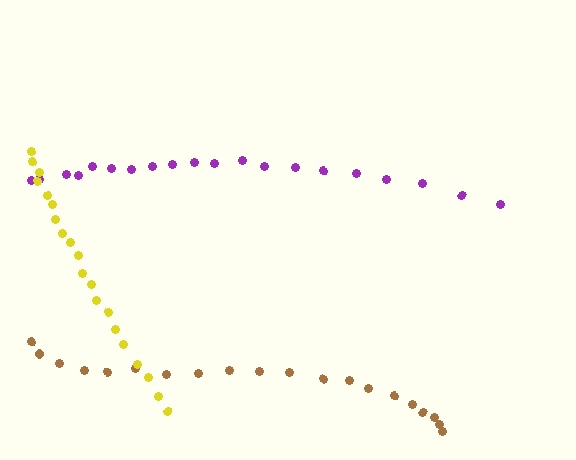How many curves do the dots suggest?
There are 3 distinct paths.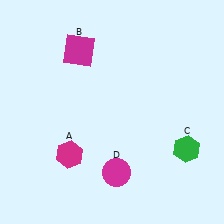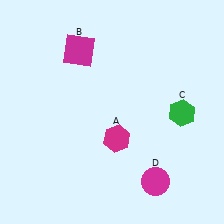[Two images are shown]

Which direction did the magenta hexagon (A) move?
The magenta hexagon (A) moved right.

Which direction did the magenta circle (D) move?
The magenta circle (D) moved right.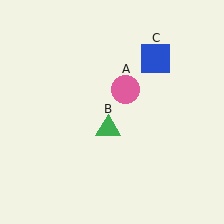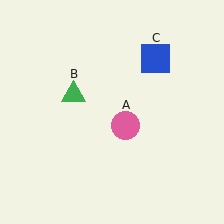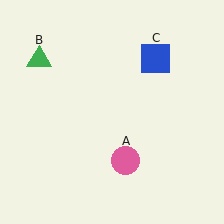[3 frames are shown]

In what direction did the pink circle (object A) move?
The pink circle (object A) moved down.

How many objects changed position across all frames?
2 objects changed position: pink circle (object A), green triangle (object B).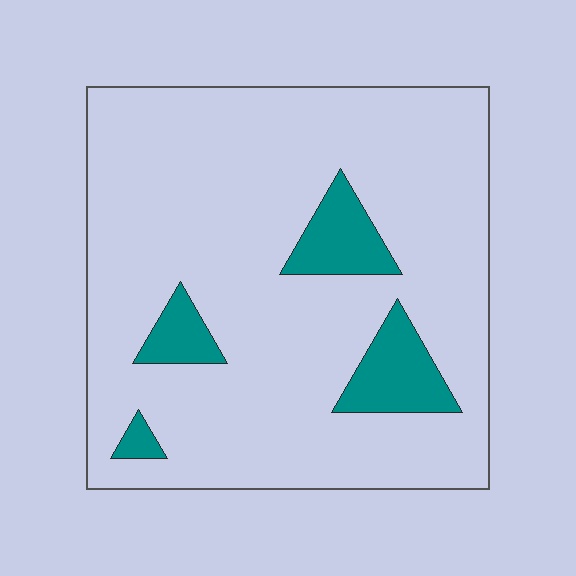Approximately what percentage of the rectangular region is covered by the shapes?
Approximately 10%.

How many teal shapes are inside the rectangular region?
4.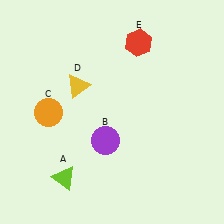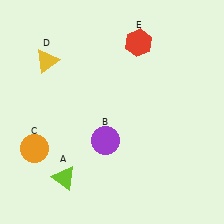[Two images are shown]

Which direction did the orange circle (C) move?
The orange circle (C) moved down.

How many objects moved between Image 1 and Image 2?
2 objects moved between the two images.